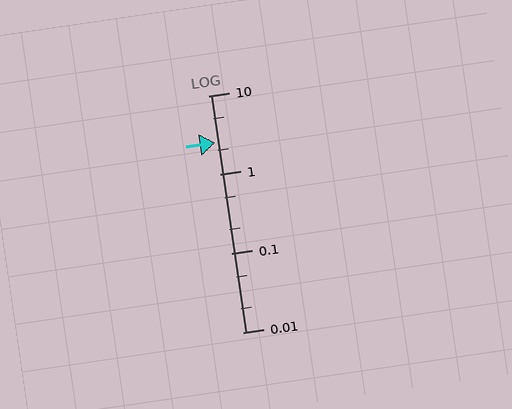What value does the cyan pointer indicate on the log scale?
The pointer indicates approximately 2.5.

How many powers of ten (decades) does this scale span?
The scale spans 3 decades, from 0.01 to 10.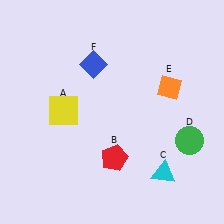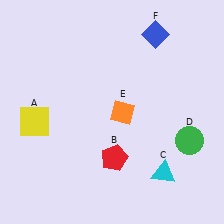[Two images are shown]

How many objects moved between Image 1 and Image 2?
3 objects moved between the two images.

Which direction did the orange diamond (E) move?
The orange diamond (E) moved left.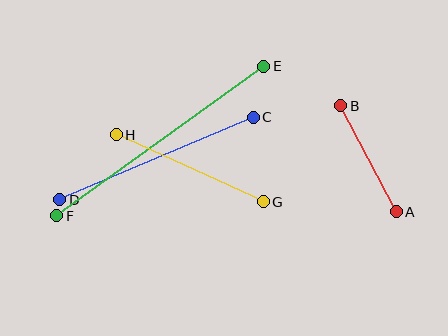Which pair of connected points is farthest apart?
Points E and F are farthest apart.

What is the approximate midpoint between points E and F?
The midpoint is at approximately (160, 141) pixels.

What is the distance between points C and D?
The distance is approximately 211 pixels.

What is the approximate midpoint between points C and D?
The midpoint is at approximately (156, 158) pixels.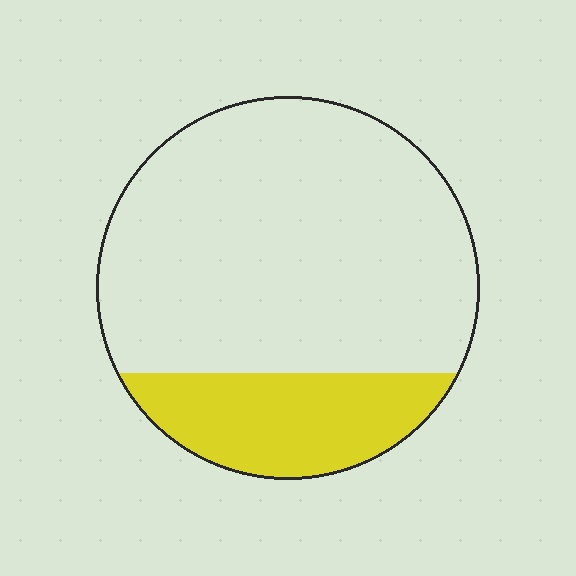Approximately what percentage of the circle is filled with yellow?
Approximately 25%.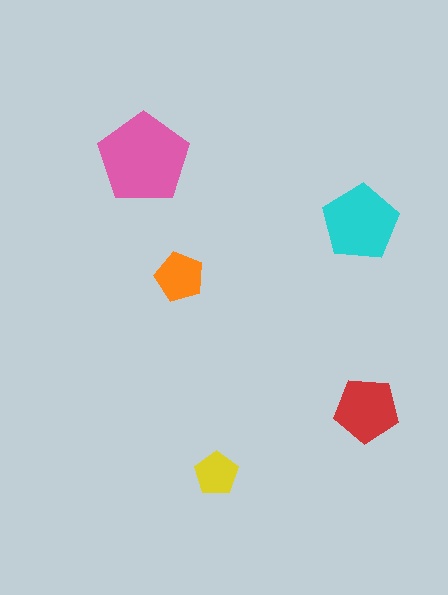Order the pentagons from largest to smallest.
the pink one, the cyan one, the red one, the orange one, the yellow one.